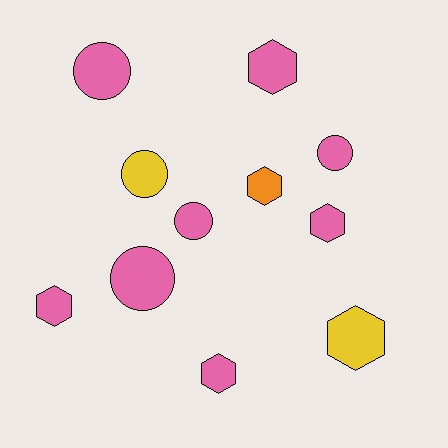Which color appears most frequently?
Pink, with 8 objects.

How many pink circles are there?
There are 4 pink circles.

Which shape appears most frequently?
Hexagon, with 6 objects.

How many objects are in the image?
There are 11 objects.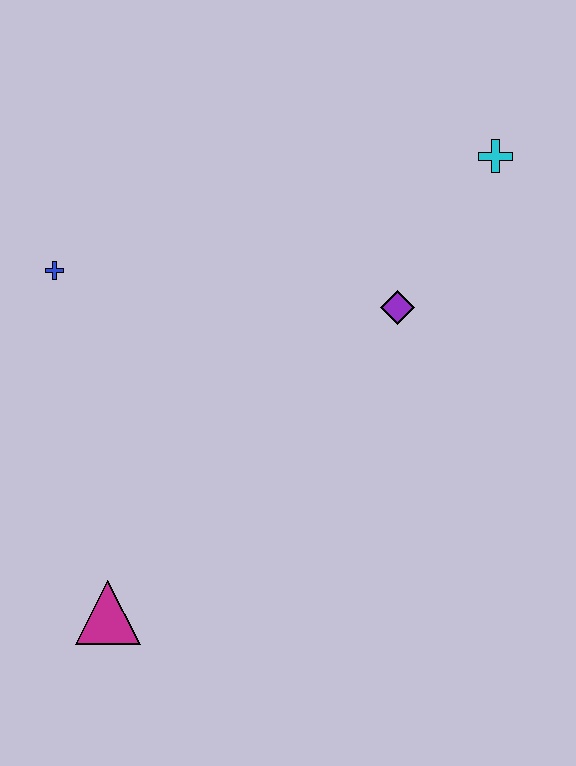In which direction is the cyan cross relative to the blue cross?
The cyan cross is to the right of the blue cross.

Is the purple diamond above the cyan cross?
No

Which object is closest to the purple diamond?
The cyan cross is closest to the purple diamond.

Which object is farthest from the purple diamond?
The magenta triangle is farthest from the purple diamond.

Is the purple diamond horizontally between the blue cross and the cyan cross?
Yes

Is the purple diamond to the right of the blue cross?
Yes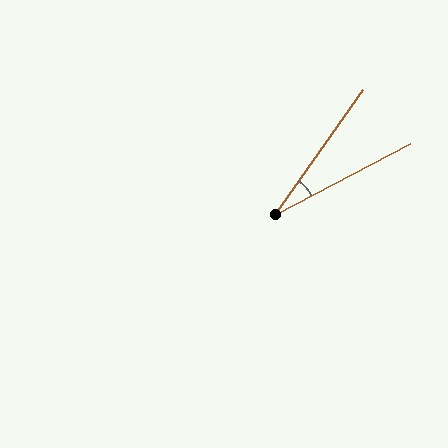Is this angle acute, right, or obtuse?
It is acute.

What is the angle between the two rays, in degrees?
Approximately 27 degrees.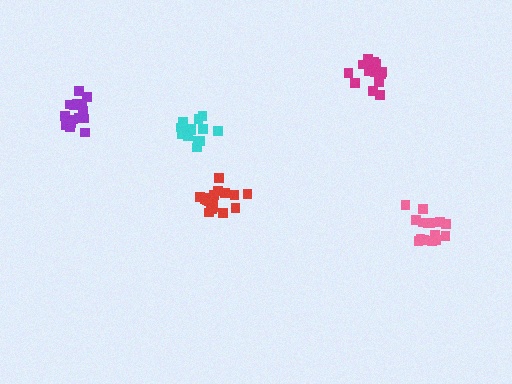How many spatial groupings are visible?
There are 5 spatial groupings.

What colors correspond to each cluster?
The clusters are colored: red, cyan, magenta, purple, pink.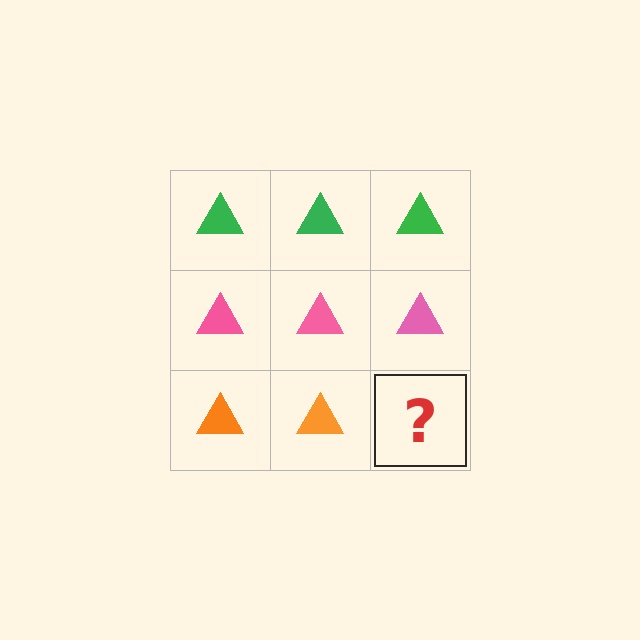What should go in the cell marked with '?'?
The missing cell should contain an orange triangle.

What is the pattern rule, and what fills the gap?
The rule is that each row has a consistent color. The gap should be filled with an orange triangle.